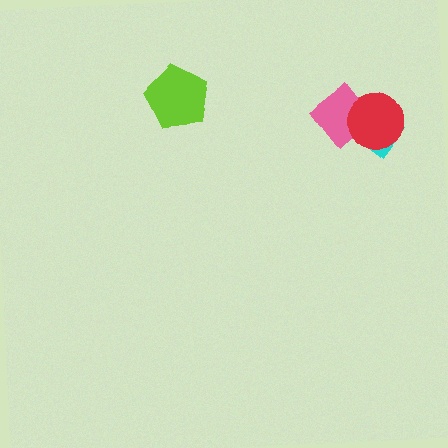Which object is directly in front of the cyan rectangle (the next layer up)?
The pink diamond is directly in front of the cyan rectangle.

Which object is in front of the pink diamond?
The red circle is in front of the pink diamond.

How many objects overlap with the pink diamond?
2 objects overlap with the pink diamond.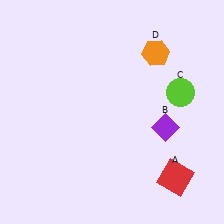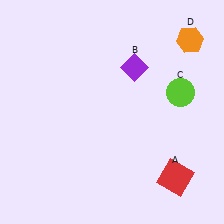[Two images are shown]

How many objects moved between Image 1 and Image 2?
2 objects moved between the two images.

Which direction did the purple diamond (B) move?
The purple diamond (B) moved up.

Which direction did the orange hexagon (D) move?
The orange hexagon (D) moved right.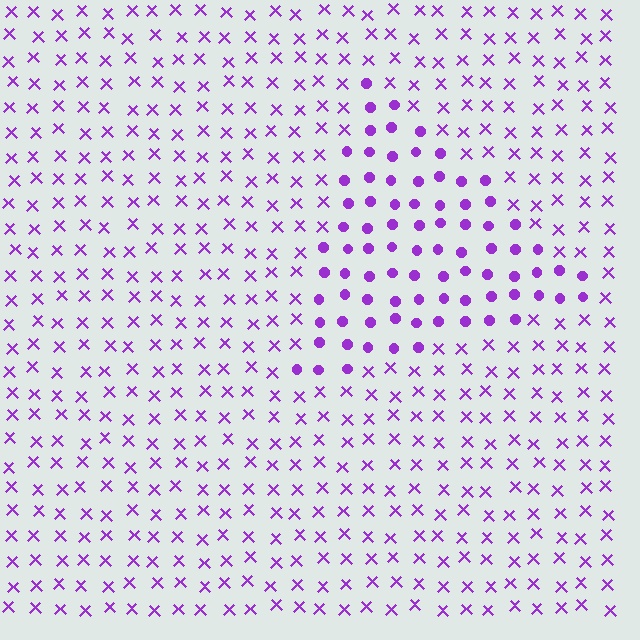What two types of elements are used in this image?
The image uses circles inside the triangle region and X marks outside it.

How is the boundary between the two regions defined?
The boundary is defined by a change in element shape: circles inside vs. X marks outside. All elements share the same color and spacing.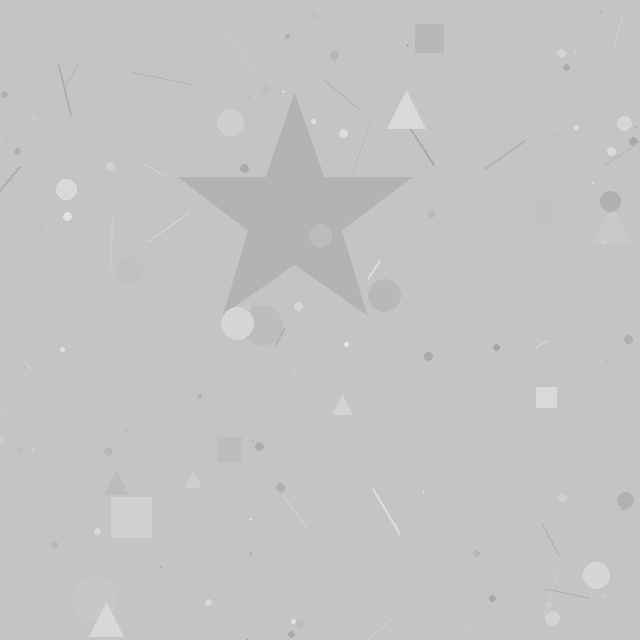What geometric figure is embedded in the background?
A star is embedded in the background.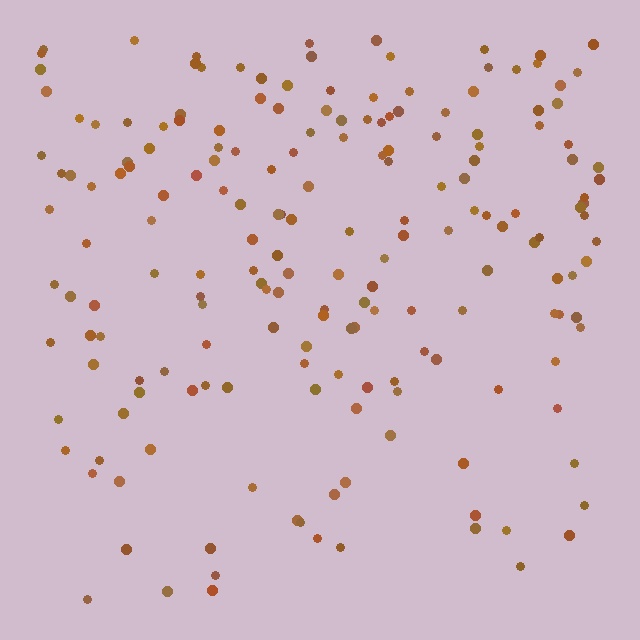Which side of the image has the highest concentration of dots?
The top.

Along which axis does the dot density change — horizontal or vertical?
Vertical.